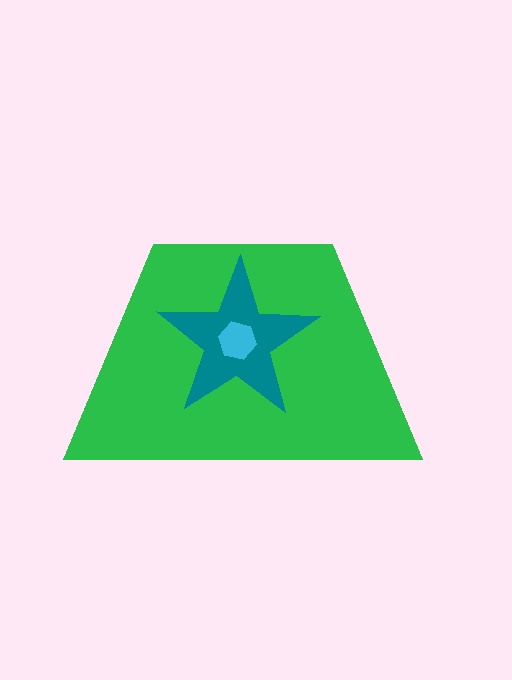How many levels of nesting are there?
3.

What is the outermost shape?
The green trapezoid.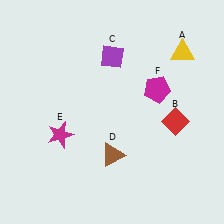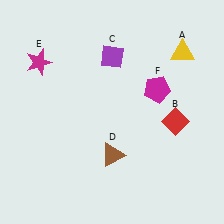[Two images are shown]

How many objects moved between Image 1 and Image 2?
1 object moved between the two images.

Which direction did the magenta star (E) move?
The magenta star (E) moved up.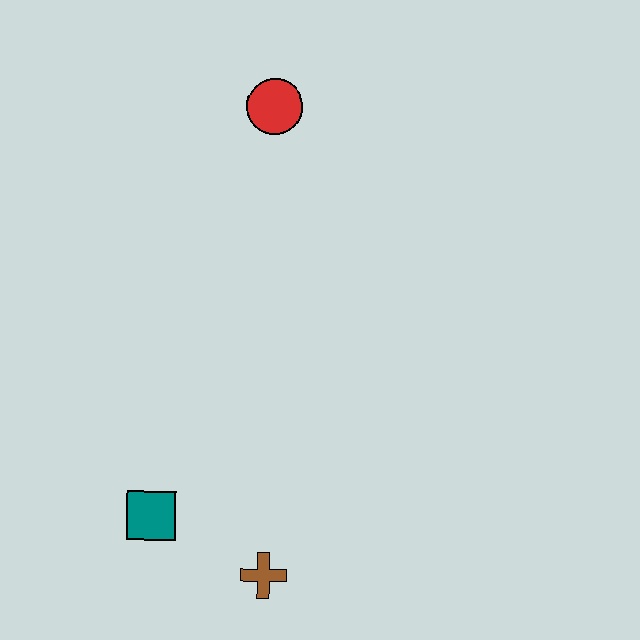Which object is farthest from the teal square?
The red circle is farthest from the teal square.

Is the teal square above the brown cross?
Yes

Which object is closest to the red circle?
The teal square is closest to the red circle.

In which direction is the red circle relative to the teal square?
The red circle is above the teal square.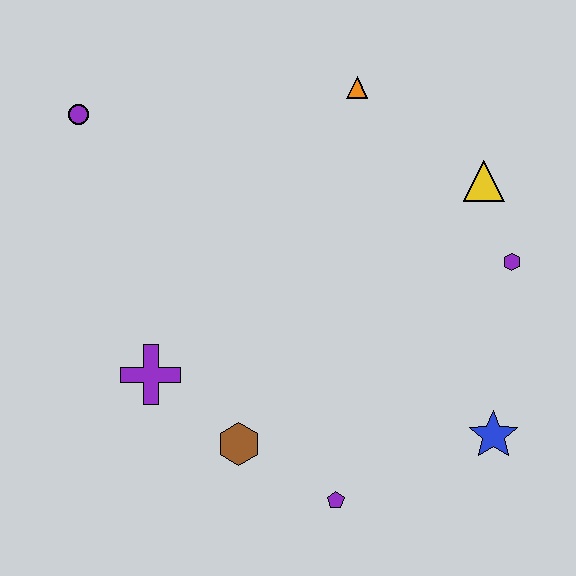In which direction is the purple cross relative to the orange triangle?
The purple cross is below the orange triangle.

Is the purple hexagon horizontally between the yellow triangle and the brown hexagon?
No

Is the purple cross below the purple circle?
Yes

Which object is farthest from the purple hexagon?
The purple circle is farthest from the purple hexagon.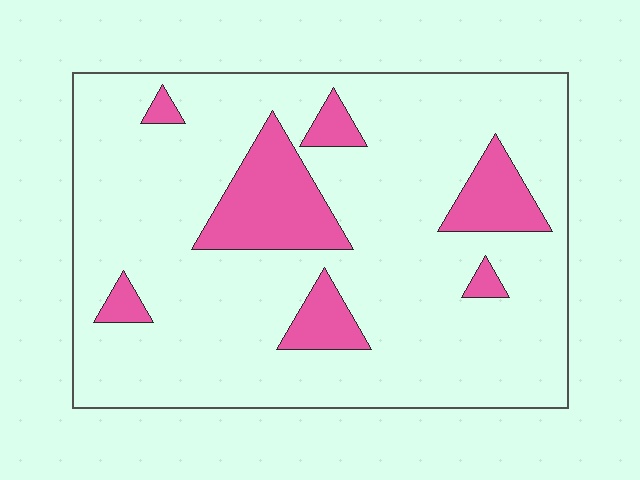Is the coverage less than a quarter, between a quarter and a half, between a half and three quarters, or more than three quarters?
Less than a quarter.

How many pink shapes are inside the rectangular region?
7.